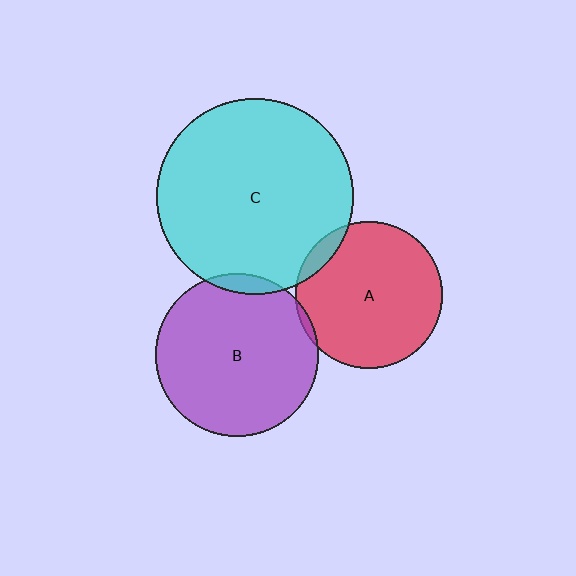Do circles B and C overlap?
Yes.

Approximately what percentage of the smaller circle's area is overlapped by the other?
Approximately 5%.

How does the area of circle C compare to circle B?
Approximately 1.5 times.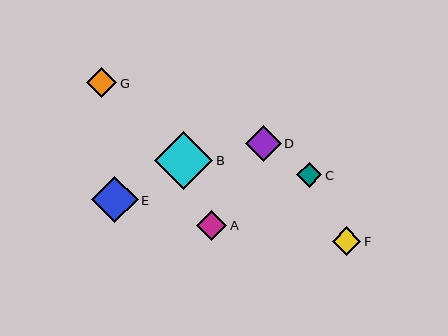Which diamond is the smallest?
Diamond C is the smallest with a size of approximately 25 pixels.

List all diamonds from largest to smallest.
From largest to smallest: B, E, D, A, G, F, C.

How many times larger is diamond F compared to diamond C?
Diamond F is approximately 1.1 times the size of diamond C.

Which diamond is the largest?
Diamond B is the largest with a size of approximately 58 pixels.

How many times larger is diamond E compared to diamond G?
Diamond E is approximately 1.6 times the size of diamond G.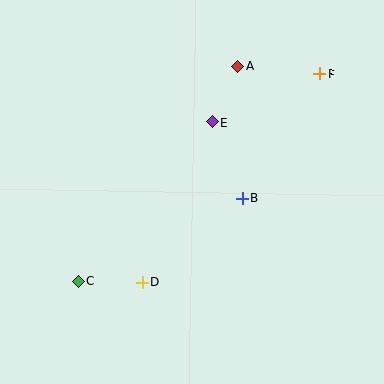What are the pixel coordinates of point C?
Point C is at (79, 281).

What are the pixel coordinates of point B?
Point B is at (242, 198).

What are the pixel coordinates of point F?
Point F is at (320, 74).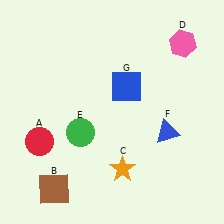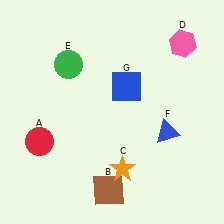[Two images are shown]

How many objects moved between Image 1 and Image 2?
2 objects moved between the two images.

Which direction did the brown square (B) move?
The brown square (B) moved right.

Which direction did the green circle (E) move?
The green circle (E) moved up.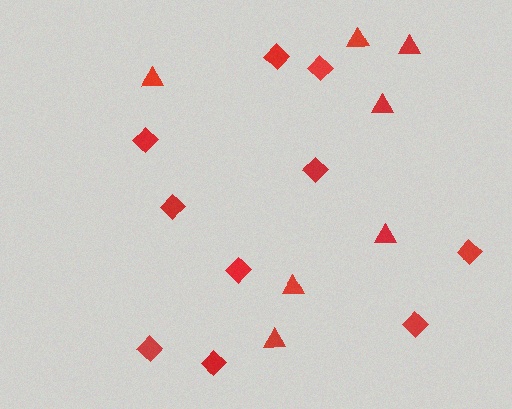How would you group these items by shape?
There are 2 groups: one group of triangles (7) and one group of diamonds (10).